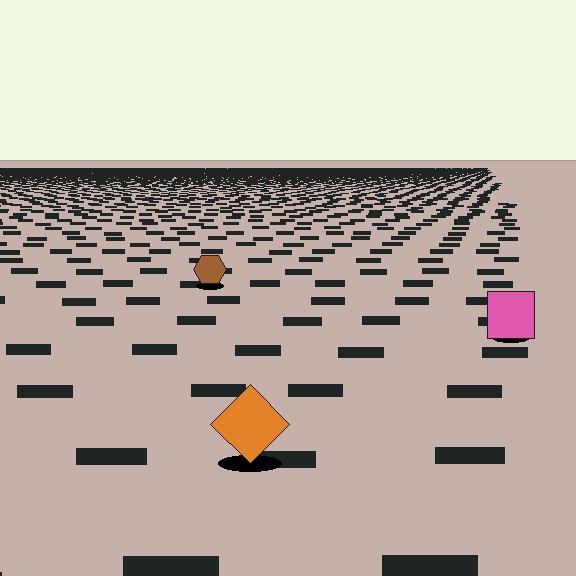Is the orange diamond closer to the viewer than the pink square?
Yes. The orange diamond is closer — you can tell from the texture gradient: the ground texture is coarser near it.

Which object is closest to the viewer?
The orange diamond is closest. The texture marks near it are larger and more spread out.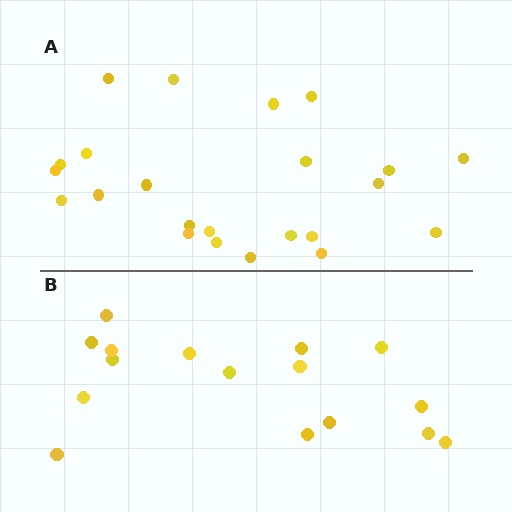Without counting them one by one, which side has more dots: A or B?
Region A (the top region) has more dots.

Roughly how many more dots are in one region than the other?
Region A has roughly 8 or so more dots than region B.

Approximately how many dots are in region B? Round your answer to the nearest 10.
About 20 dots. (The exact count is 16, which rounds to 20.)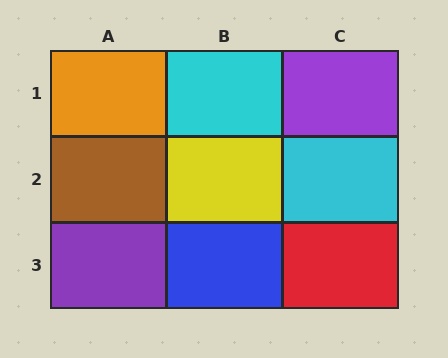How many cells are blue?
1 cell is blue.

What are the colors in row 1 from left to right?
Orange, cyan, purple.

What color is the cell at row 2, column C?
Cyan.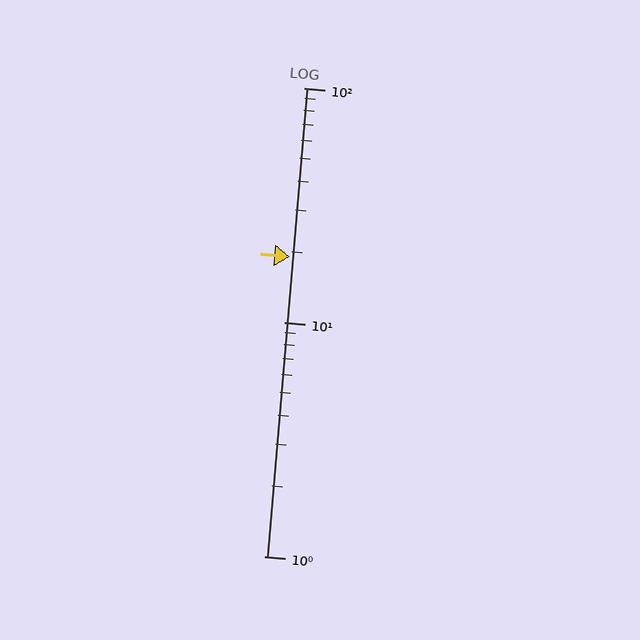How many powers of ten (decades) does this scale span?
The scale spans 2 decades, from 1 to 100.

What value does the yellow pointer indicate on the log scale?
The pointer indicates approximately 19.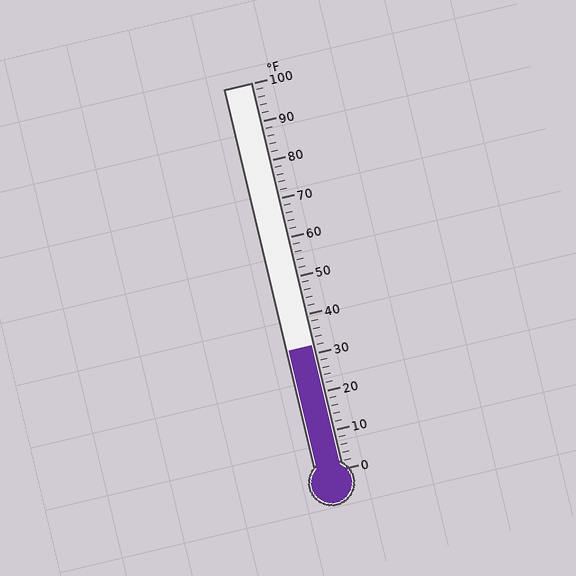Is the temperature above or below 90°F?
The temperature is below 90°F.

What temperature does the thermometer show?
The thermometer shows approximately 32°F.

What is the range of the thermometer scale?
The thermometer scale ranges from 0°F to 100°F.